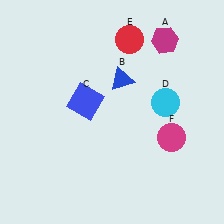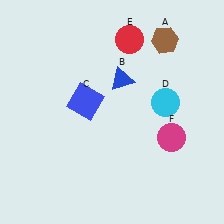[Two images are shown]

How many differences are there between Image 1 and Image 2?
There is 1 difference between the two images.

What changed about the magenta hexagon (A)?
In Image 1, A is magenta. In Image 2, it changed to brown.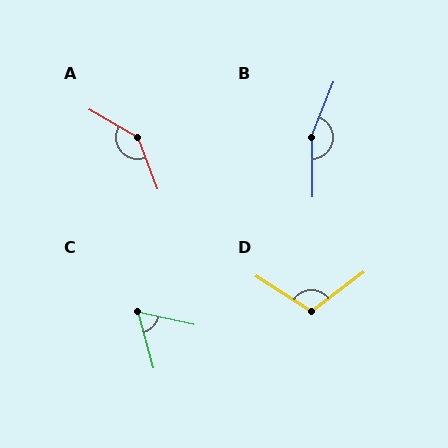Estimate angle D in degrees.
Approximately 111 degrees.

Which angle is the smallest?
C, at approximately 62 degrees.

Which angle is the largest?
B, at approximately 158 degrees.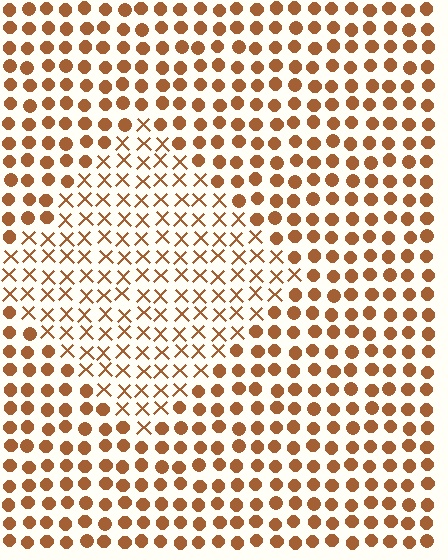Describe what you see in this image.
The image is filled with small brown elements arranged in a uniform grid. A diamond-shaped region contains X marks, while the surrounding area contains circles. The boundary is defined purely by the change in element shape.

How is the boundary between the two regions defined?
The boundary is defined by a change in element shape: X marks inside vs. circles outside. All elements share the same color and spacing.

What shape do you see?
I see a diamond.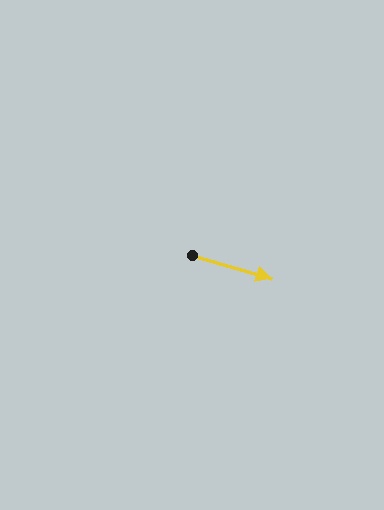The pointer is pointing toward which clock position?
Roughly 4 o'clock.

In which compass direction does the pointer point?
East.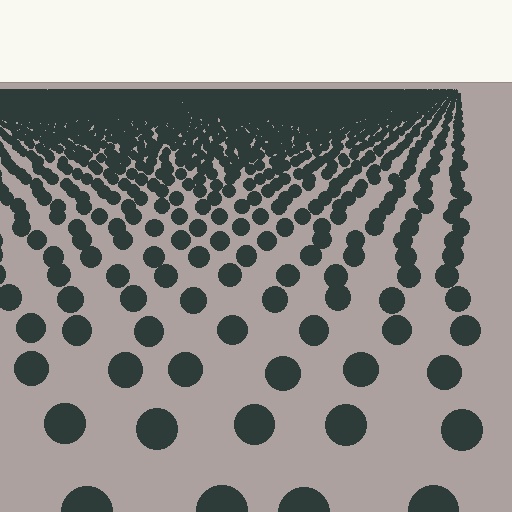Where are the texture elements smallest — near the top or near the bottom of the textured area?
Near the top.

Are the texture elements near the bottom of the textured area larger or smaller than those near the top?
Larger. Near the bottom, elements are closer to the viewer and appear at a bigger on-screen size.